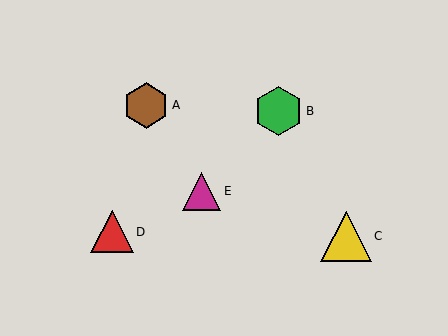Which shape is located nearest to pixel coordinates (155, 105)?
The brown hexagon (labeled A) at (146, 105) is nearest to that location.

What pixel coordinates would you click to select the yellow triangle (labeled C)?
Click at (346, 236) to select the yellow triangle C.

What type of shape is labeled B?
Shape B is a green hexagon.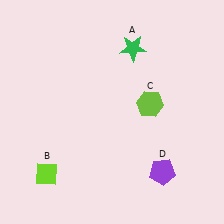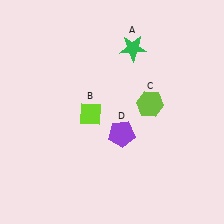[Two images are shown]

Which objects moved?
The objects that moved are: the lime diamond (B), the purple pentagon (D).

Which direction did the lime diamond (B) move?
The lime diamond (B) moved up.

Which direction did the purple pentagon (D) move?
The purple pentagon (D) moved left.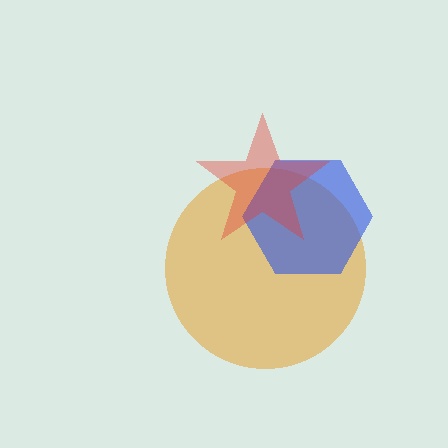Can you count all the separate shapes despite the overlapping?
Yes, there are 3 separate shapes.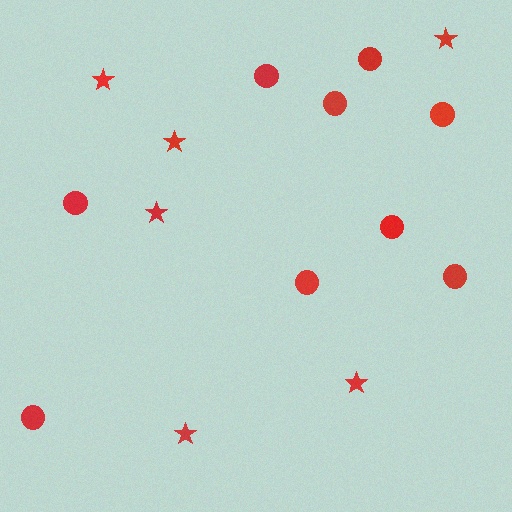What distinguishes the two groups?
There are 2 groups: one group of circles (9) and one group of stars (6).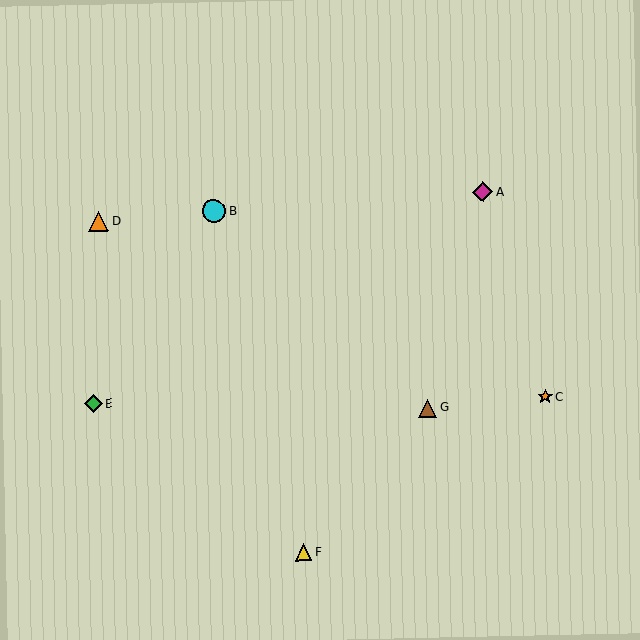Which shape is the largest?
The cyan circle (labeled B) is the largest.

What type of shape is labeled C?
Shape C is an orange star.